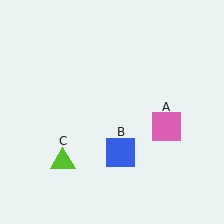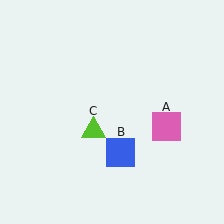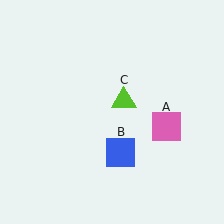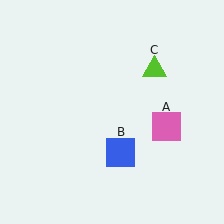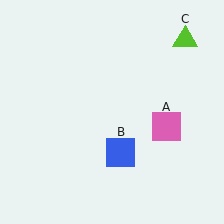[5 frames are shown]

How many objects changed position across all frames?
1 object changed position: lime triangle (object C).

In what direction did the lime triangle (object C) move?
The lime triangle (object C) moved up and to the right.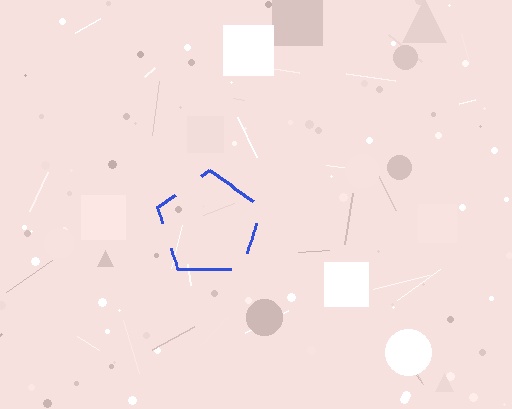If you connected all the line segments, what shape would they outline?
They would outline a pentagon.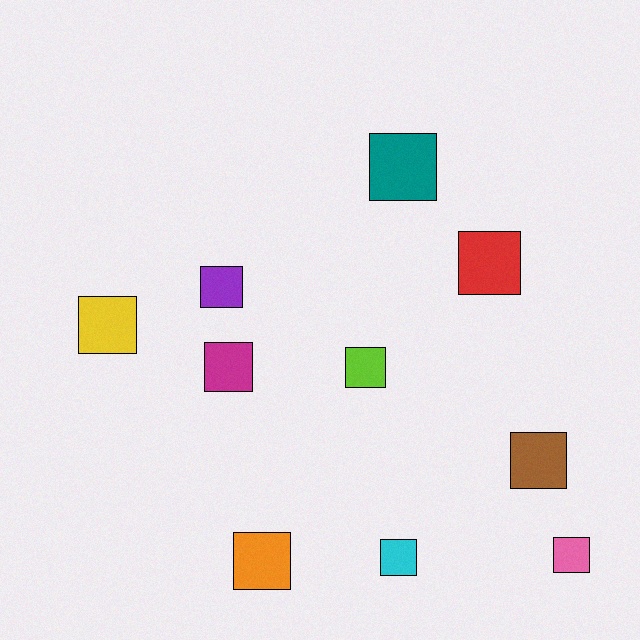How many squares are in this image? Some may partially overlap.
There are 10 squares.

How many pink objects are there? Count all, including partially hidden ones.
There is 1 pink object.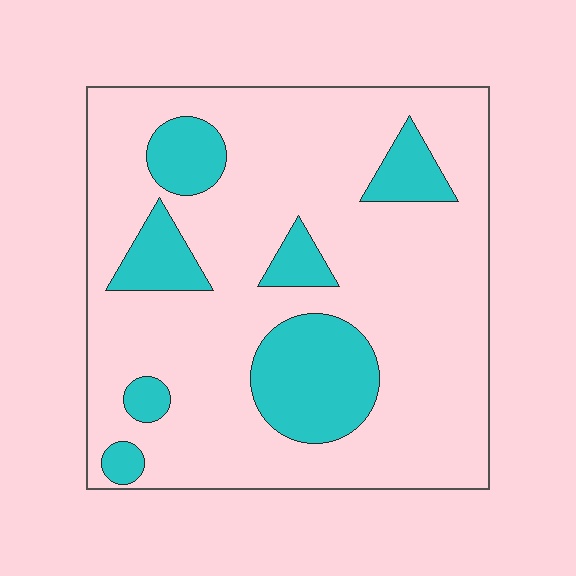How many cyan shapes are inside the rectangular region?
7.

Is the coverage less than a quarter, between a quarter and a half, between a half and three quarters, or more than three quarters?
Less than a quarter.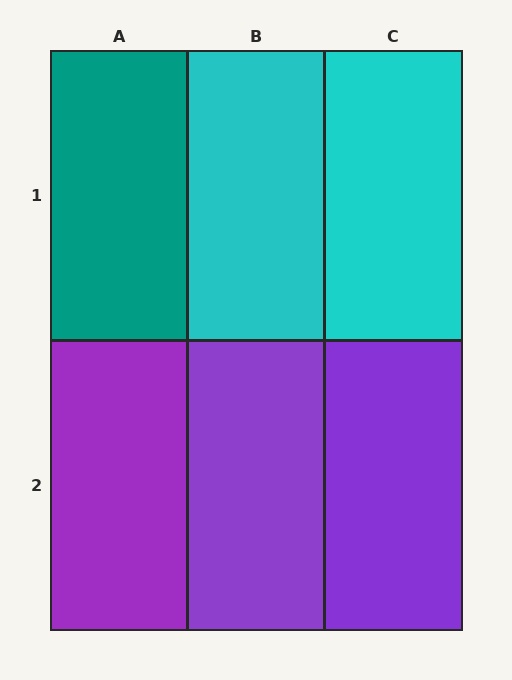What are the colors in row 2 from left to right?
Purple, purple, purple.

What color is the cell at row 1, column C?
Cyan.